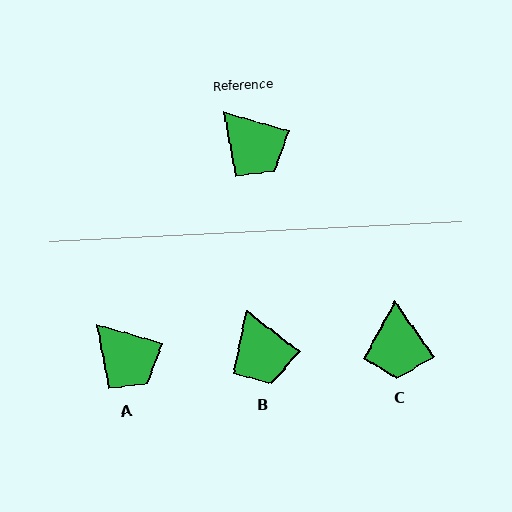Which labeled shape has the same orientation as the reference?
A.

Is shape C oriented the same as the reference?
No, it is off by about 39 degrees.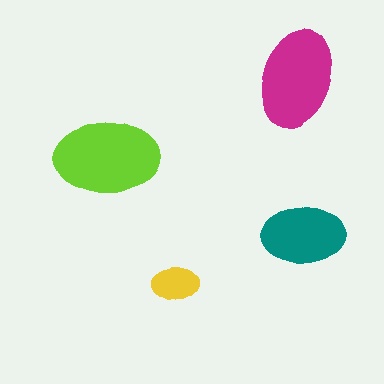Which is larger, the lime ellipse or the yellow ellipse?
The lime one.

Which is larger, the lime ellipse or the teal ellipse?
The lime one.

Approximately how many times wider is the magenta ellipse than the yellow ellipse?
About 2 times wider.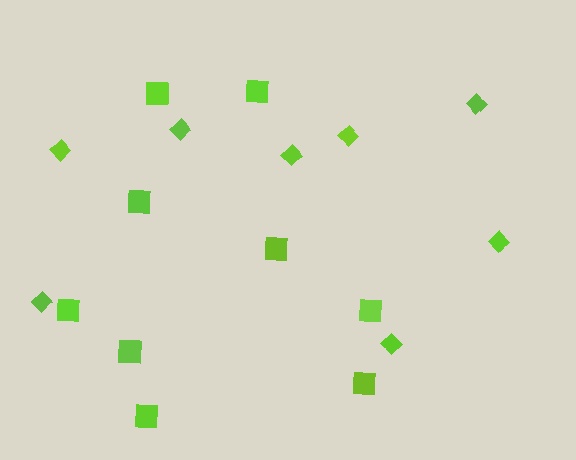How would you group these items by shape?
There are 2 groups: one group of squares (9) and one group of diamonds (8).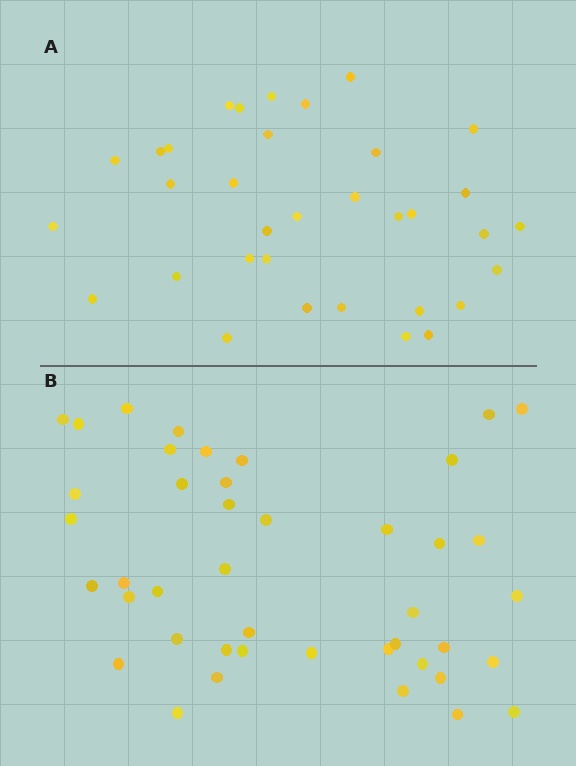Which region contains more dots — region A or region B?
Region B (the bottom region) has more dots.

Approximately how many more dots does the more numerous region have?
Region B has roughly 8 or so more dots than region A.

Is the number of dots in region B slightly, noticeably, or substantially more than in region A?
Region B has noticeably more, but not dramatically so. The ratio is roughly 1.3 to 1.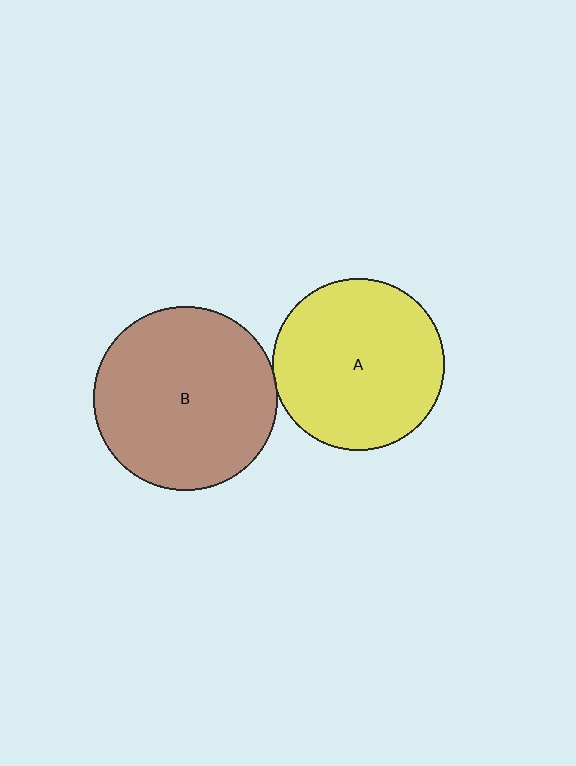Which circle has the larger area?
Circle B (brown).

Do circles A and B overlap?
Yes.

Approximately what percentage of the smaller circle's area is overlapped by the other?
Approximately 5%.